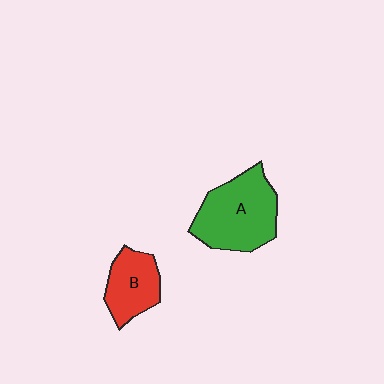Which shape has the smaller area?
Shape B (red).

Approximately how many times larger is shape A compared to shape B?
Approximately 1.7 times.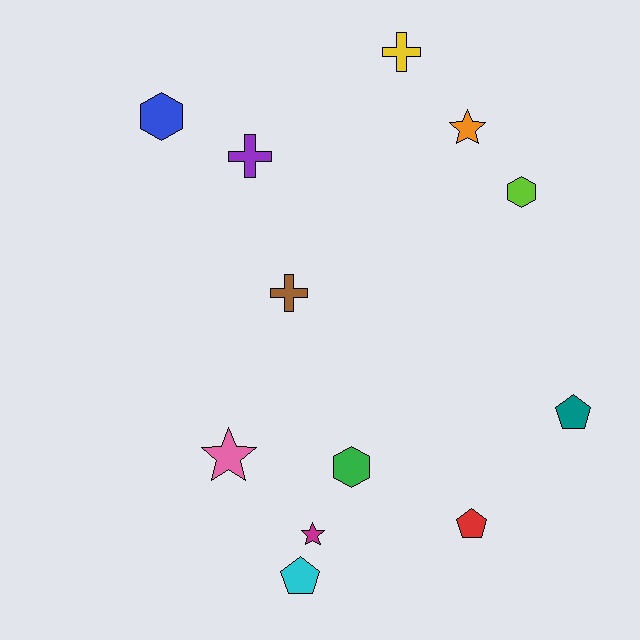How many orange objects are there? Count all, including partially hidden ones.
There is 1 orange object.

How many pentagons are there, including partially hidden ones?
There are 3 pentagons.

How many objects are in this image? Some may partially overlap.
There are 12 objects.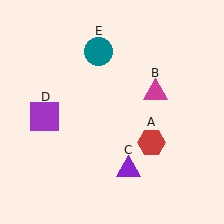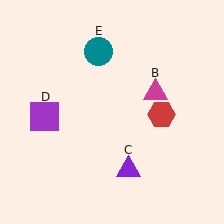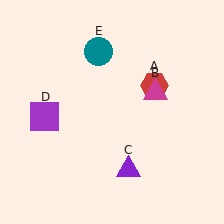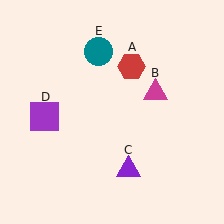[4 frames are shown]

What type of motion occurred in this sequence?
The red hexagon (object A) rotated counterclockwise around the center of the scene.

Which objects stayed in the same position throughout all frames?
Magenta triangle (object B) and purple triangle (object C) and purple square (object D) and teal circle (object E) remained stationary.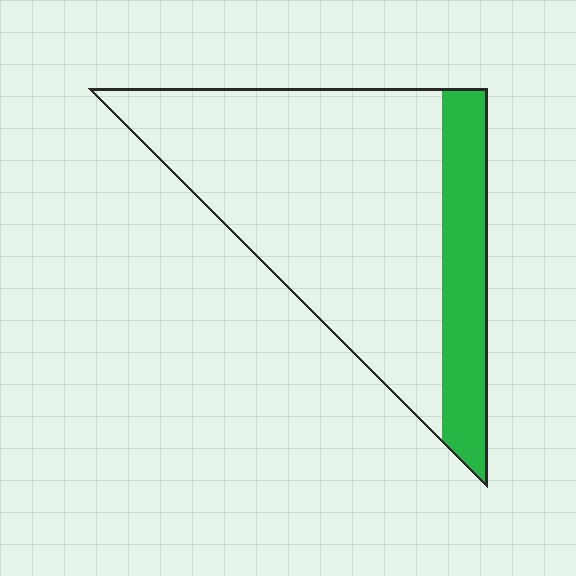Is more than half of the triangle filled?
No.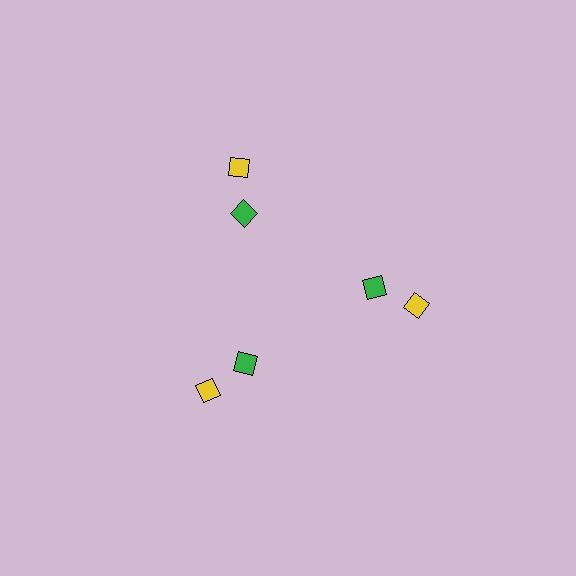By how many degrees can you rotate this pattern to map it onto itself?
The pattern maps onto itself every 120 degrees of rotation.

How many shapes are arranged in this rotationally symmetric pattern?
There are 6 shapes, arranged in 3 groups of 2.